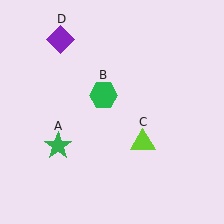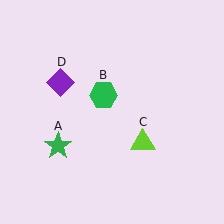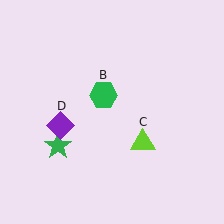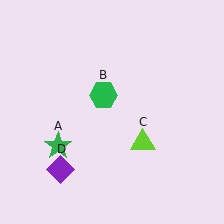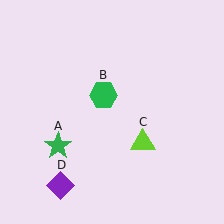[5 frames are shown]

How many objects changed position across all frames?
1 object changed position: purple diamond (object D).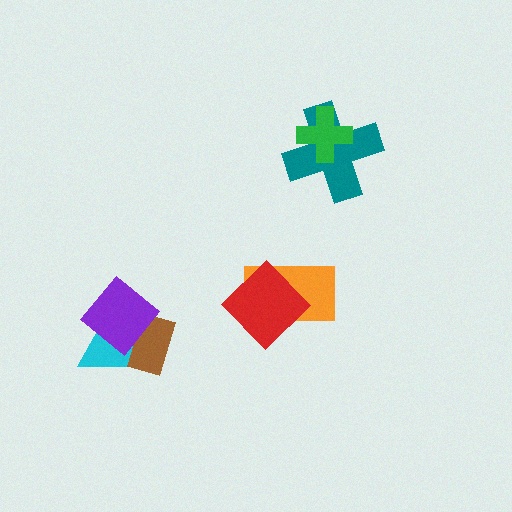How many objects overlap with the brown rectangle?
2 objects overlap with the brown rectangle.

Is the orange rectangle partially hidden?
Yes, it is partially covered by another shape.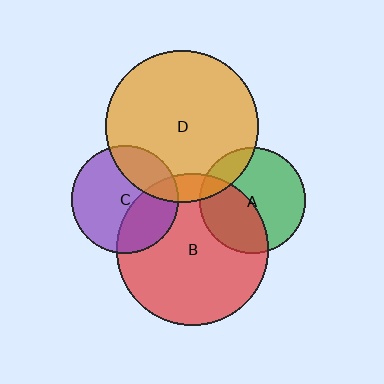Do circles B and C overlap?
Yes.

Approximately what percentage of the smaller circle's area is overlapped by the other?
Approximately 35%.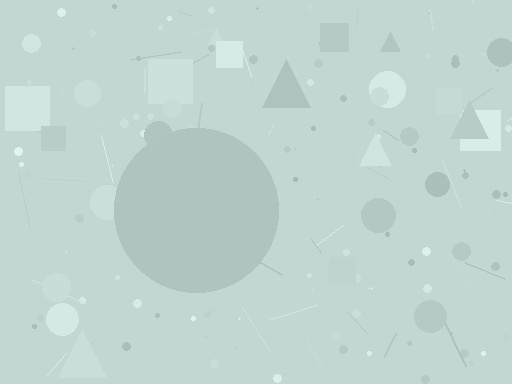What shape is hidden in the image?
A circle is hidden in the image.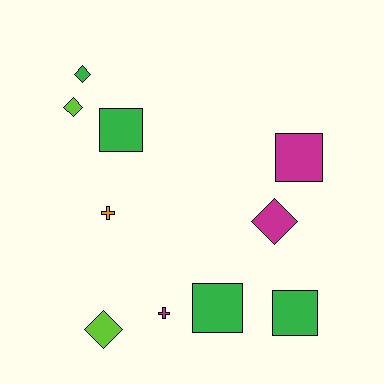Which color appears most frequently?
Green, with 4 objects.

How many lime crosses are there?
There are no lime crosses.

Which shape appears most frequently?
Square, with 4 objects.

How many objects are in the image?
There are 10 objects.